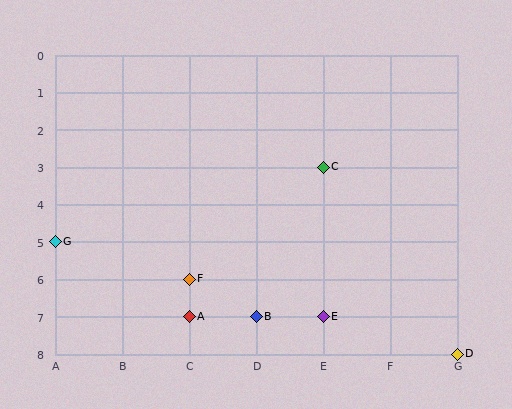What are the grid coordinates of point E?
Point E is at grid coordinates (E, 7).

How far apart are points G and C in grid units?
Points G and C are 4 columns and 2 rows apart (about 4.5 grid units diagonally).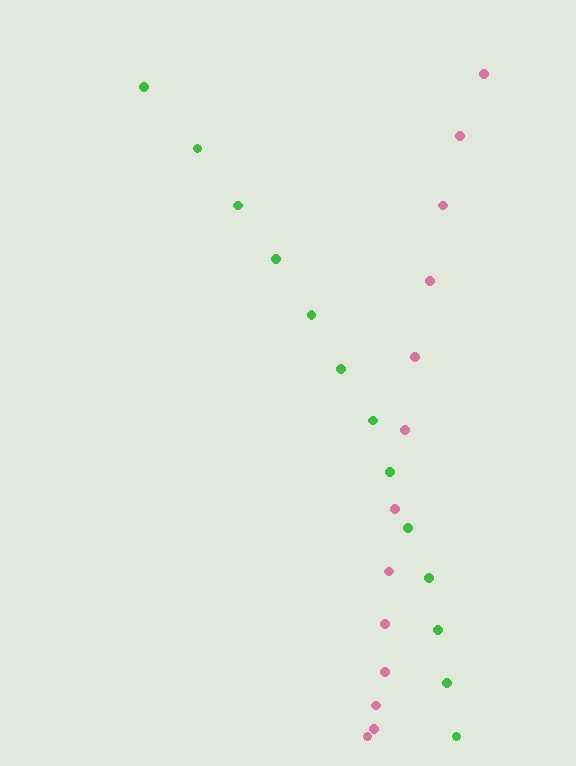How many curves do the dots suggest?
There are 2 distinct paths.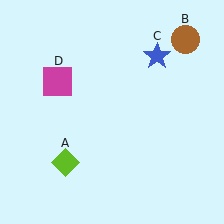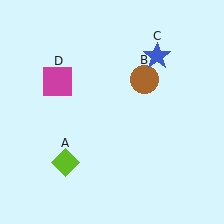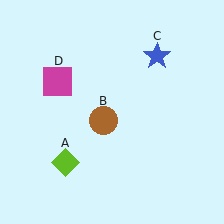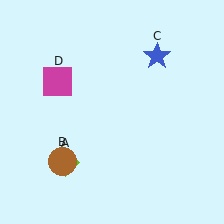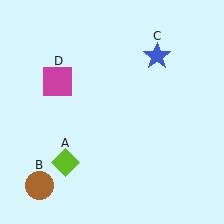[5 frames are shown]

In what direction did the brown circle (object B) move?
The brown circle (object B) moved down and to the left.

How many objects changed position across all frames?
1 object changed position: brown circle (object B).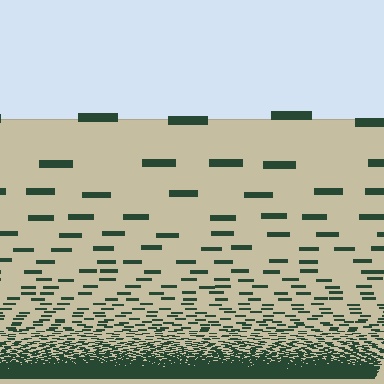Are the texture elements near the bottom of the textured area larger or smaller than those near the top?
Smaller. The gradient is inverted — elements near the bottom are smaller and denser.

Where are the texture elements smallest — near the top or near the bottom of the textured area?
Near the bottom.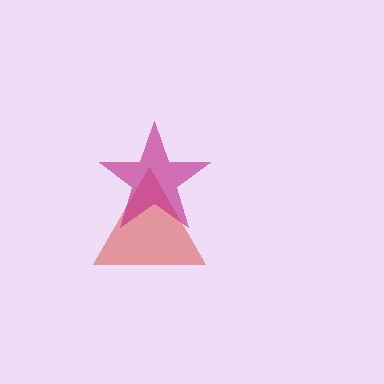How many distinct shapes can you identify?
There are 2 distinct shapes: a red triangle, a magenta star.